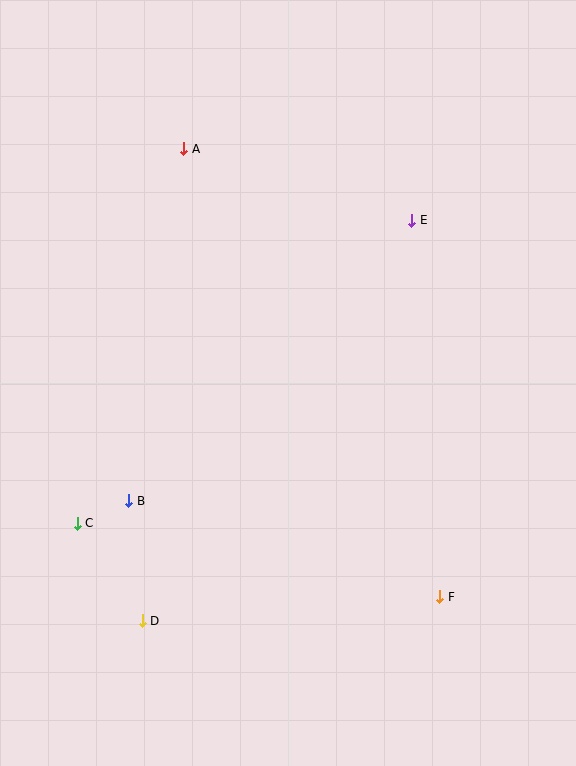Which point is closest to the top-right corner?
Point E is closest to the top-right corner.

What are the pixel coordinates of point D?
Point D is at (142, 621).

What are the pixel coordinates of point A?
Point A is at (184, 149).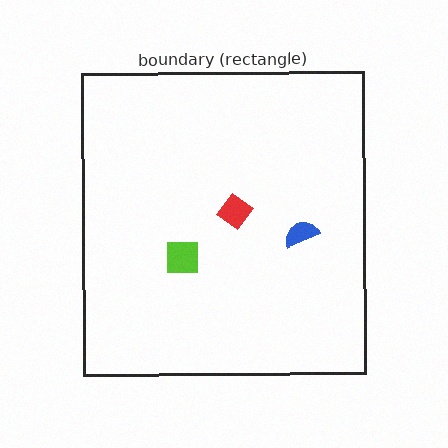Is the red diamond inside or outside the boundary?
Inside.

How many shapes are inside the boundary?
3 inside, 0 outside.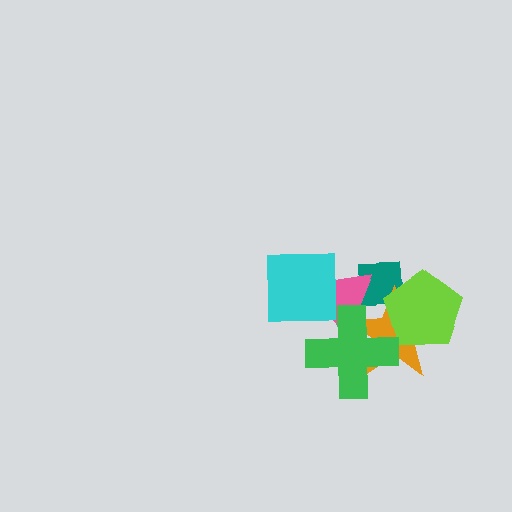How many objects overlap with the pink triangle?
4 objects overlap with the pink triangle.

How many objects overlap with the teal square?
3 objects overlap with the teal square.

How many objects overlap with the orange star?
4 objects overlap with the orange star.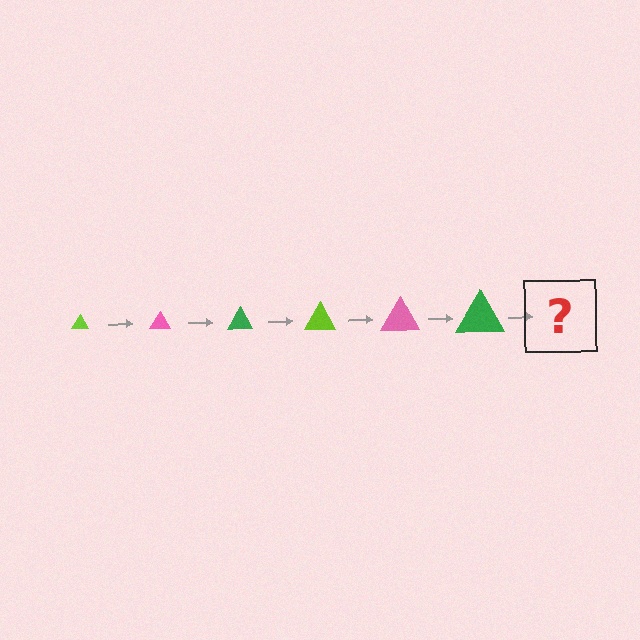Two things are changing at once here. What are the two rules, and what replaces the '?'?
The two rules are that the triangle grows larger each step and the color cycles through lime, pink, and green. The '?' should be a lime triangle, larger than the previous one.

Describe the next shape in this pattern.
It should be a lime triangle, larger than the previous one.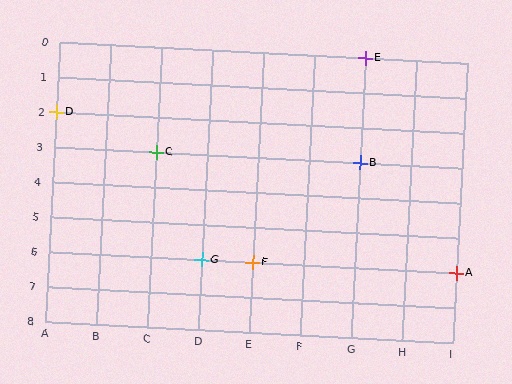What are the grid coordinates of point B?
Point B is at grid coordinates (G, 3).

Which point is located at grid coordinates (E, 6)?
Point F is at (E, 6).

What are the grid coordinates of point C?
Point C is at grid coordinates (C, 3).